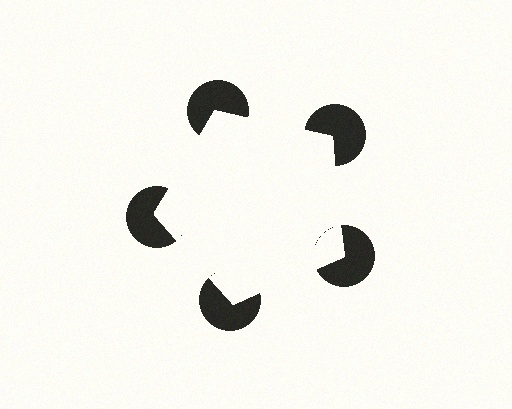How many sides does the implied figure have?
5 sides.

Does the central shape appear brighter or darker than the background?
It typically appears slightly brighter than the background, even though no actual brightness change is drawn.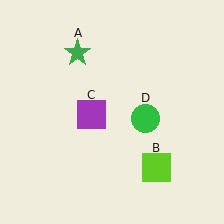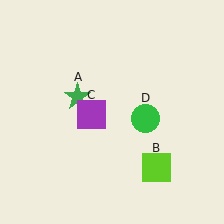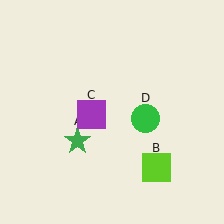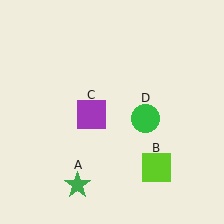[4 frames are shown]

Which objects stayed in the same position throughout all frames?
Lime square (object B) and purple square (object C) and green circle (object D) remained stationary.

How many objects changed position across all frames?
1 object changed position: green star (object A).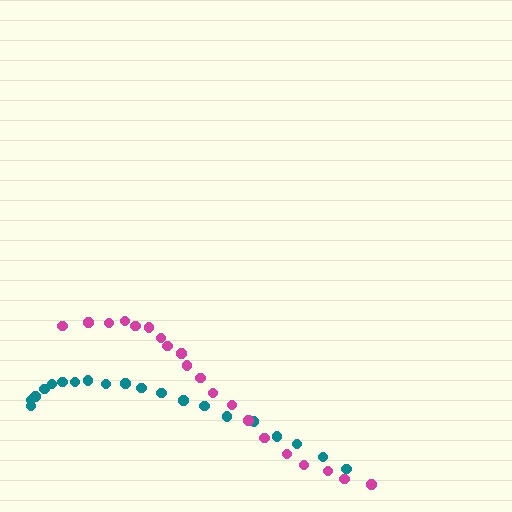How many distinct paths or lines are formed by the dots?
There are 2 distinct paths.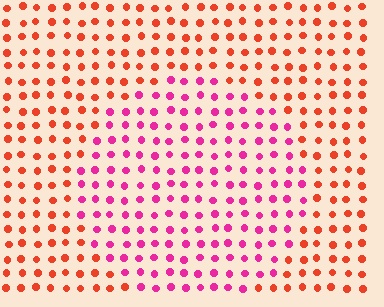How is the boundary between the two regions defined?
The boundary is defined purely by a slight shift in hue (about 45 degrees). Spacing, size, and orientation are identical on both sides.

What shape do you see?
I see a circle.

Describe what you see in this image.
The image is filled with small red elements in a uniform arrangement. A circle-shaped region is visible where the elements are tinted to a slightly different hue, forming a subtle color boundary.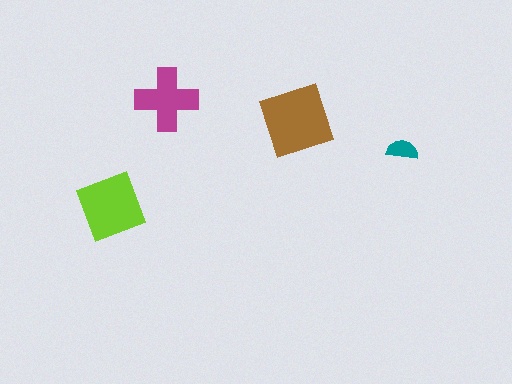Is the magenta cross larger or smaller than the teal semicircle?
Larger.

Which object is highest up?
The magenta cross is topmost.